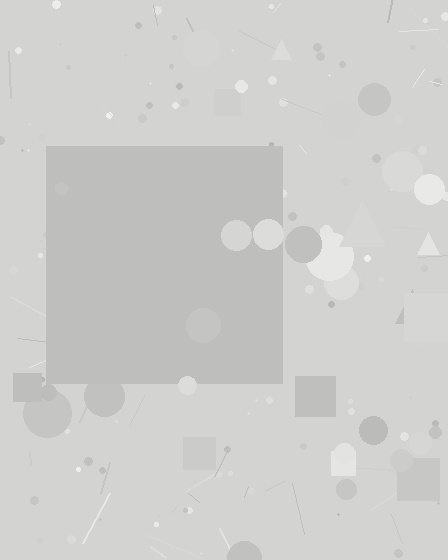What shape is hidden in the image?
A square is hidden in the image.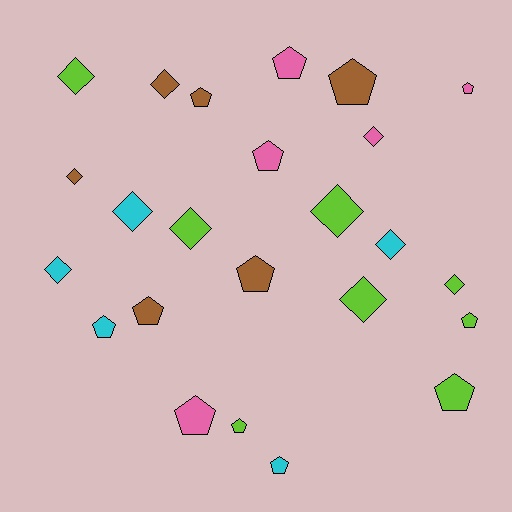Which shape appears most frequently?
Pentagon, with 13 objects.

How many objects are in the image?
There are 24 objects.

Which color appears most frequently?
Lime, with 8 objects.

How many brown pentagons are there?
There are 4 brown pentagons.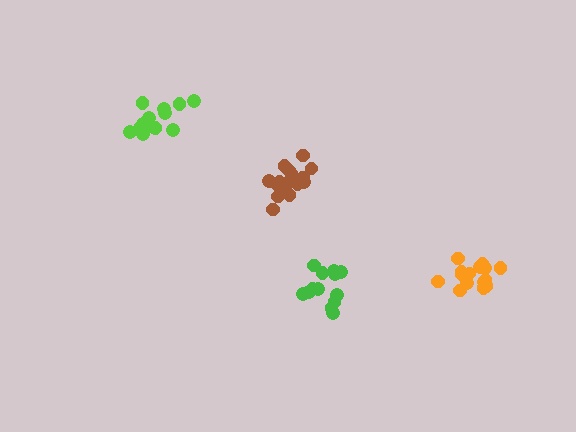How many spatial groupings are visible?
There are 4 spatial groupings.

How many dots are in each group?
Group 1: 17 dots, Group 2: 14 dots, Group 3: 16 dots, Group 4: 13 dots (60 total).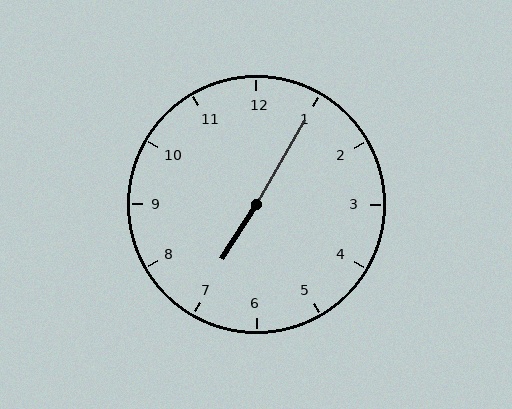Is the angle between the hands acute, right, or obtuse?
It is obtuse.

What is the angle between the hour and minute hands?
Approximately 178 degrees.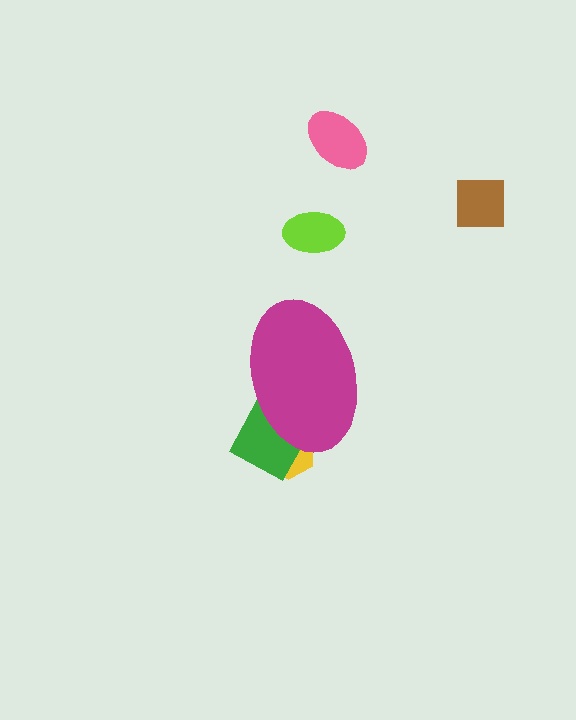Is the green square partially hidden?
Yes, the green square is partially hidden behind the magenta ellipse.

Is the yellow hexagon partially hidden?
Yes, the yellow hexagon is partially hidden behind the magenta ellipse.